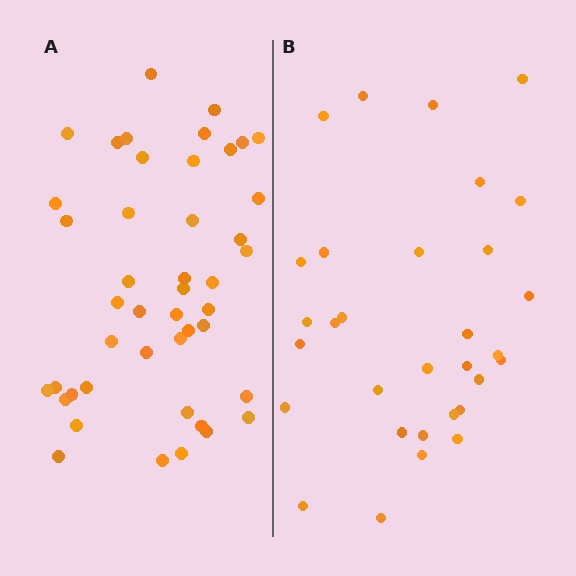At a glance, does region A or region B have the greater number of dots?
Region A (the left region) has more dots.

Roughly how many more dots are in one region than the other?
Region A has approximately 15 more dots than region B.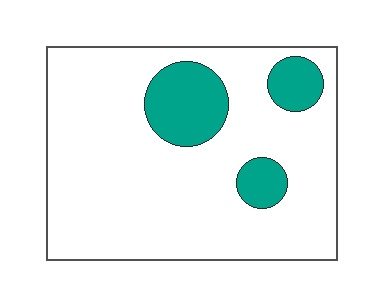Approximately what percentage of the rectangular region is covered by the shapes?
Approximately 15%.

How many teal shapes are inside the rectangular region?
3.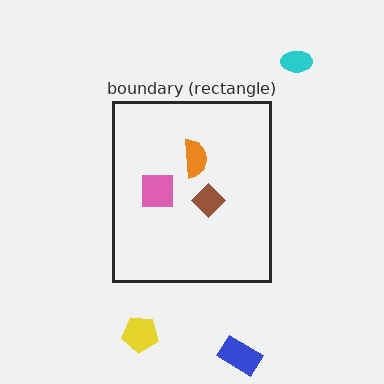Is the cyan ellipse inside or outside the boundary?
Outside.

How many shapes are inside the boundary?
3 inside, 3 outside.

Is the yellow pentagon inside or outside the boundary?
Outside.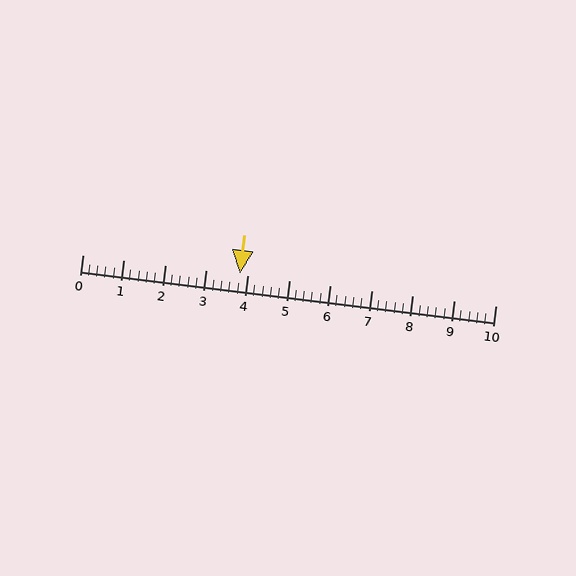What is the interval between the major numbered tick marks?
The major tick marks are spaced 1 units apart.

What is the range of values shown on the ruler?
The ruler shows values from 0 to 10.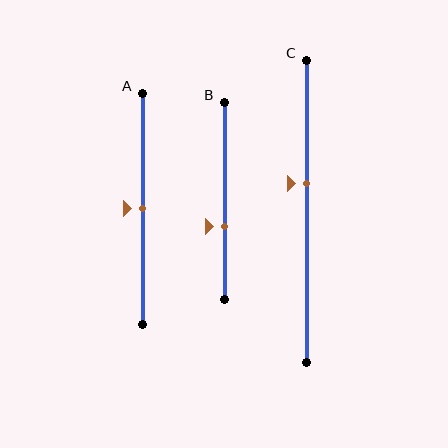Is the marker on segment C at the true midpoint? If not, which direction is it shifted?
No, the marker on segment C is shifted upward by about 9% of the segment length.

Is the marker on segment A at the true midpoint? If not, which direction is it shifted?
Yes, the marker on segment A is at the true midpoint.